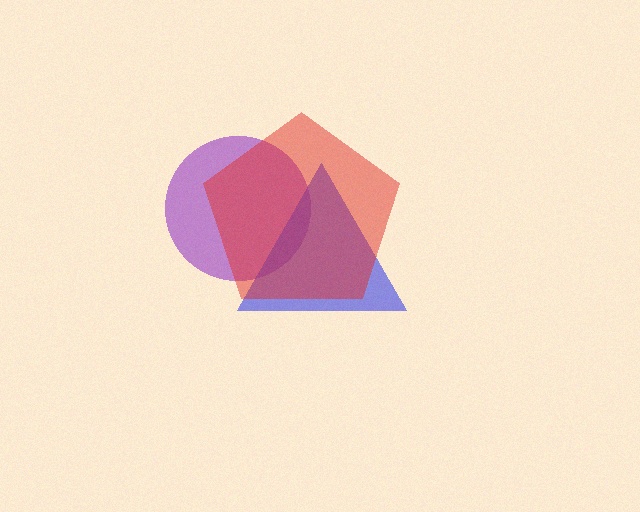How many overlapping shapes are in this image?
There are 3 overlapping shapes in the image.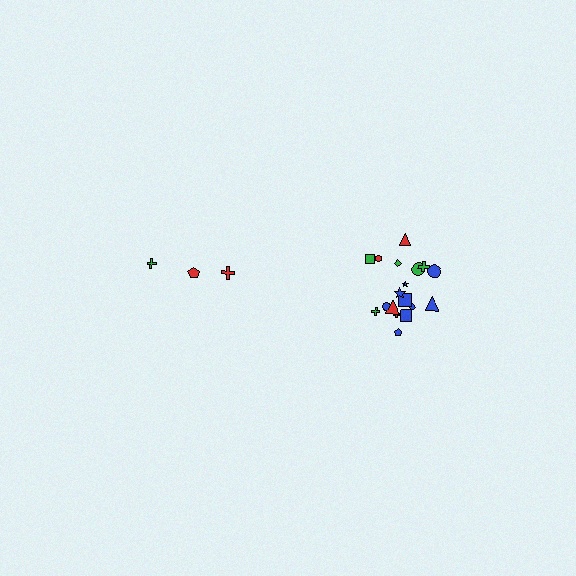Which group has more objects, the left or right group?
The right group.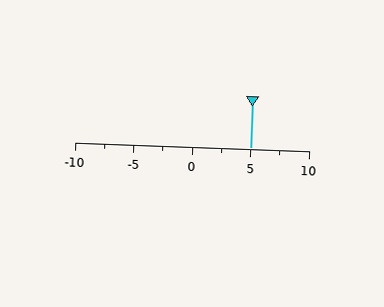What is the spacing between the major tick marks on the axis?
The major ticks are spaced 5 apart.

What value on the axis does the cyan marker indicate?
The marker indicates approximately 5.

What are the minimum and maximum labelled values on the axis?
The axis runs from -10 to 10.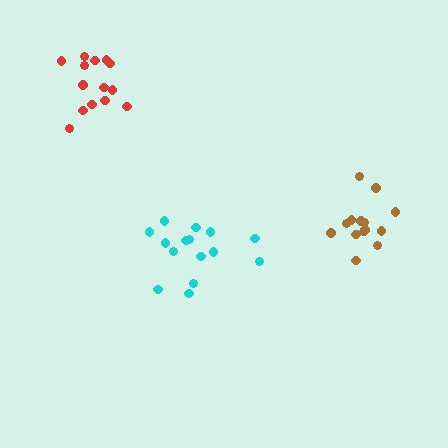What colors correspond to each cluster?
The clusters are colored: brown, cyan, red.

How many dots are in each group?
Group 1: 14 dots, Group 2: 15 dots, Group 3: 14 dots (43 total).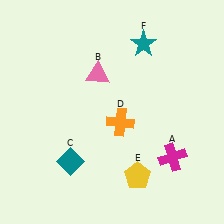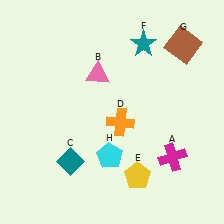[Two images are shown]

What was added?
A brown square (G), a cyan pentagon (H) were added in Image 2.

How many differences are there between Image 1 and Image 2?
There are 2 differences between the two images.